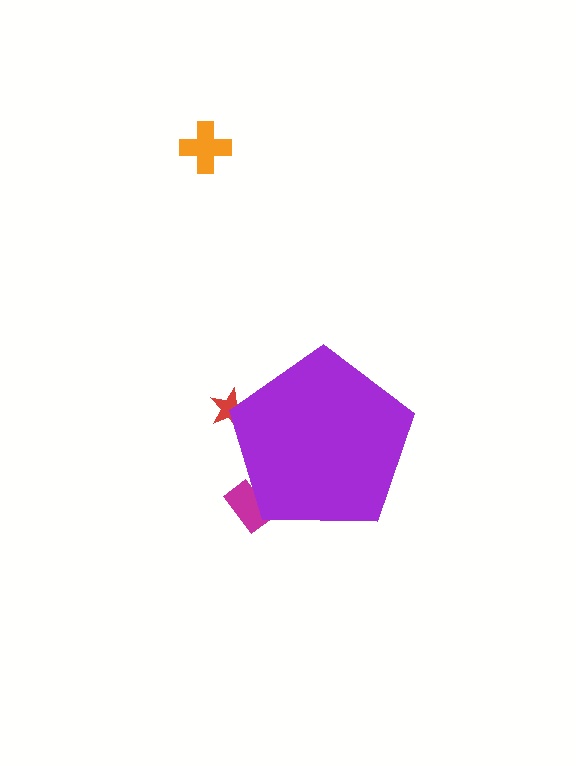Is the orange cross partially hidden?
No, the orange cross is fully visible.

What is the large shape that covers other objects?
A purple pentagon.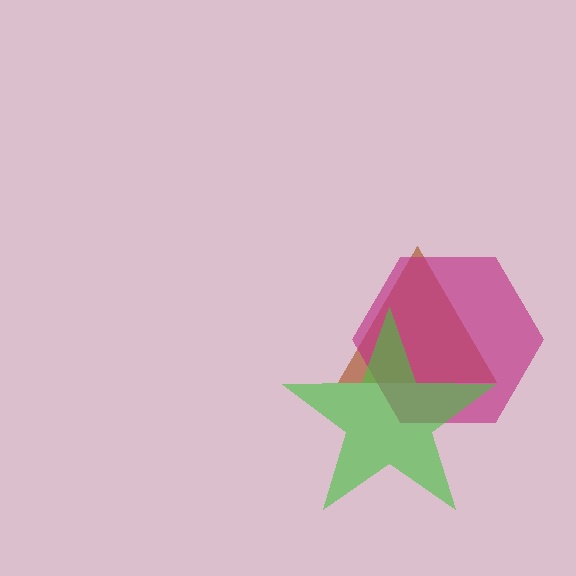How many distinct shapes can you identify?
There are 3 distinct shapes: a brown triangle, a magenta hexagon, a green star.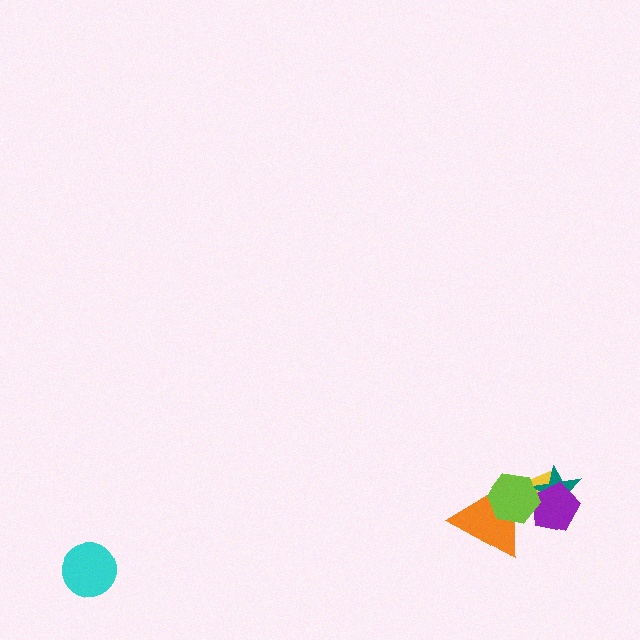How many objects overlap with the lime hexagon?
4 objects overlap with the lime hexagon.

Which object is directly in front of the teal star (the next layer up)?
The purple pentagon is directly in front of the teal star.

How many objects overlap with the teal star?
3 objects overlap with the teal star.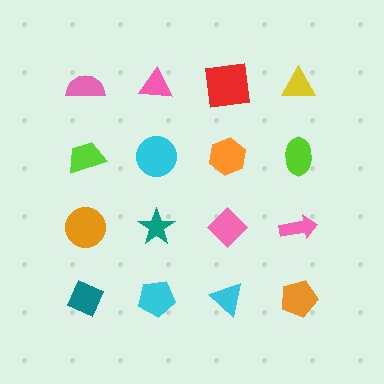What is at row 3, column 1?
An orange circle.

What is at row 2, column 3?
An orange hexagon.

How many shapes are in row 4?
4 shapes.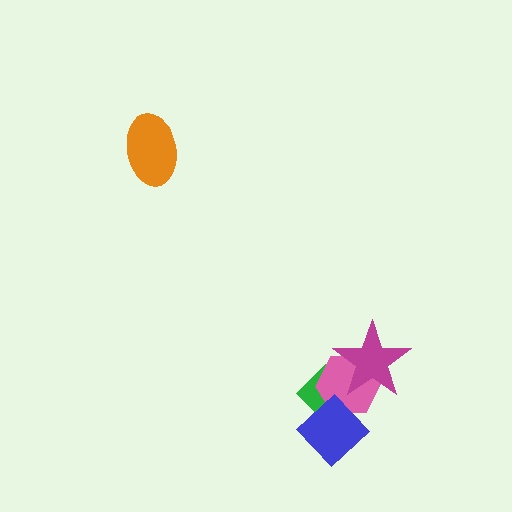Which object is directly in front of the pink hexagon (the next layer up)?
The blue diamond is directly in front of the pink hexagon.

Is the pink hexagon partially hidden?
Yes, it is partially covered by another shape.